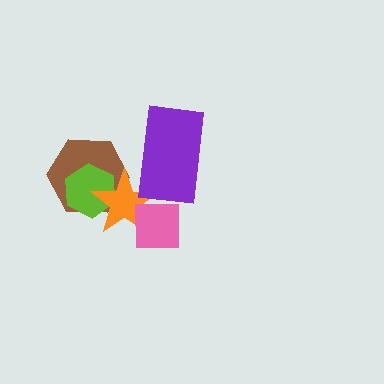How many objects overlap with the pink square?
1 object overlaps with the pink square.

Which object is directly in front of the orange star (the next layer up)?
The purple rectangle is directly in front of the orange star.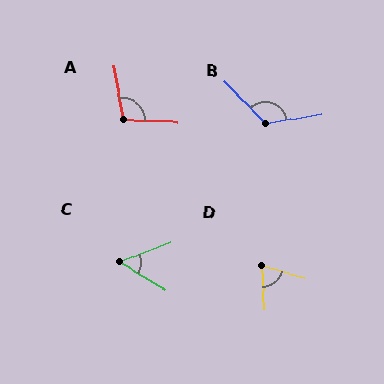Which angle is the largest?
B, at approximately 126 degrees.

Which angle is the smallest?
C, at approximately 53 degrees.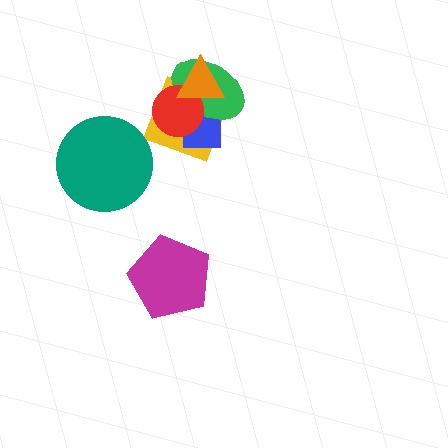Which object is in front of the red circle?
The orange triangle is in front of the red circle.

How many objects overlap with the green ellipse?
4 objects overlap with the green ellipse.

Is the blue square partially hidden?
Yes, it is partially covered by another shape.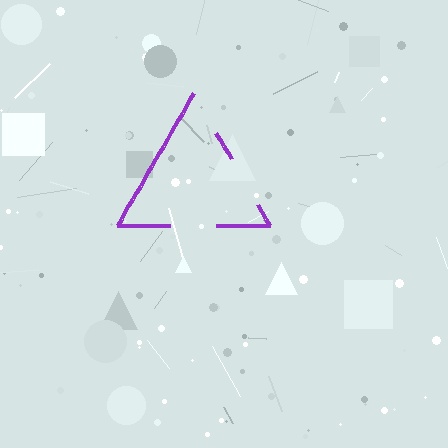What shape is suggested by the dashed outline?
The dashed outline suggests a triangle.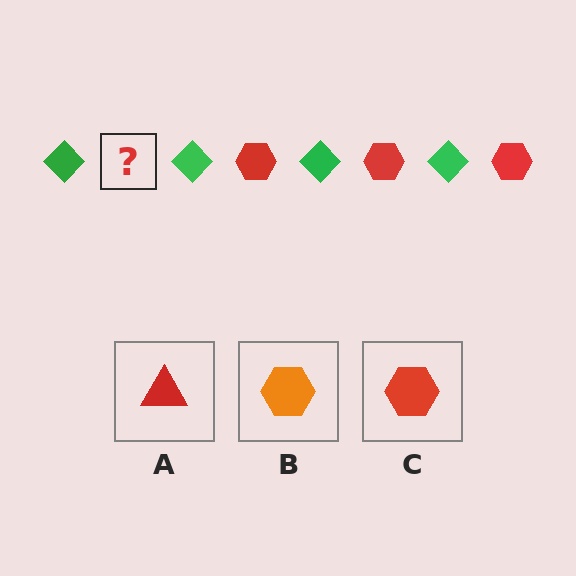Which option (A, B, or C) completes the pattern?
C.